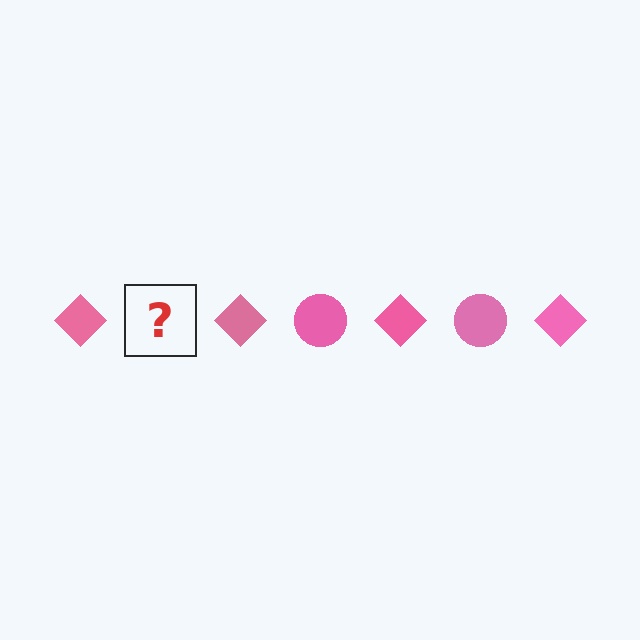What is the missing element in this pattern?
The missing element is a pink circle.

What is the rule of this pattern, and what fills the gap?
The rule is that the pattern cycles through diamond, circle shapes in pink. The gap should be filled with a pink circle.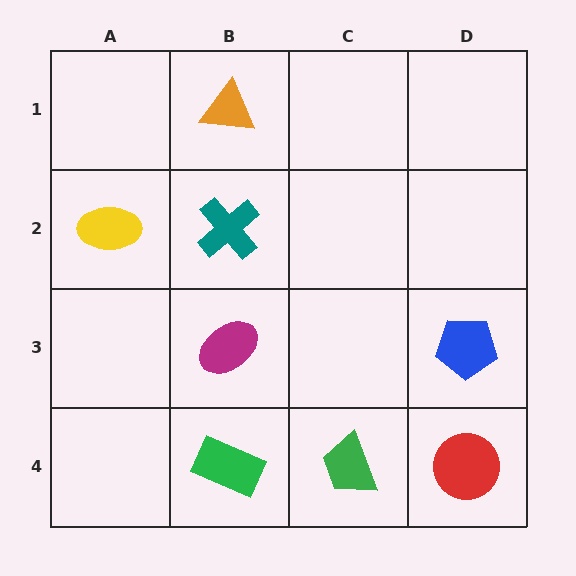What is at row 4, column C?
A green trapezoid.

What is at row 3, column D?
A blue pentagon.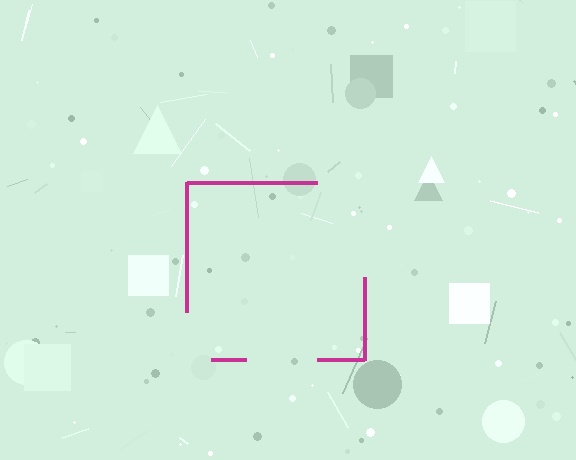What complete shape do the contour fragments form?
The contour fragments form a square.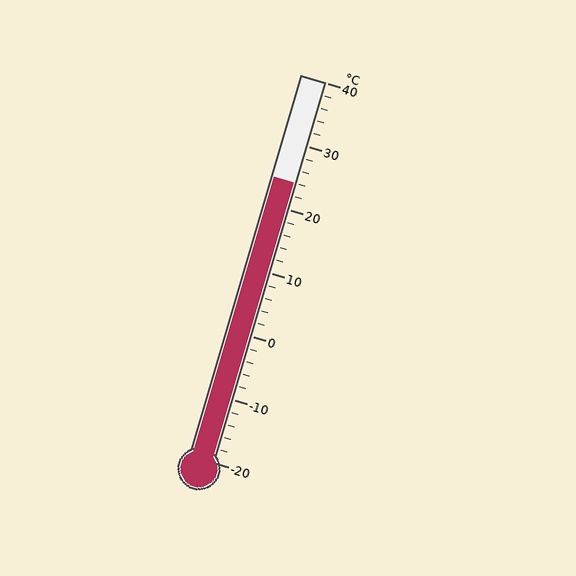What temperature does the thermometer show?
The thermometer shows approximately 24°C.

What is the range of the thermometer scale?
The thermometer scale ranges from -20°C to 40°C.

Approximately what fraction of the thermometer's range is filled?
The thermometer is filled to approximately 75% of its range.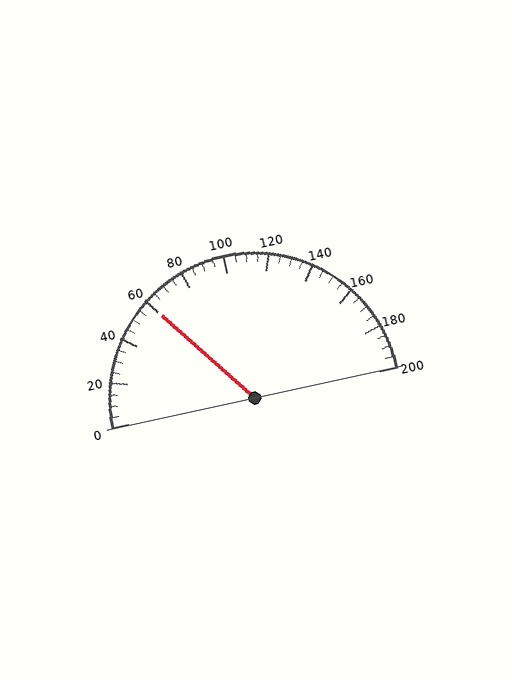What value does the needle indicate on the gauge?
The needle indicates approximately 60.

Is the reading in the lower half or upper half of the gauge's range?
The reading is in the lower half of the range (0 to 200).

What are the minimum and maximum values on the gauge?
The gauge ranges from 0 to 200.